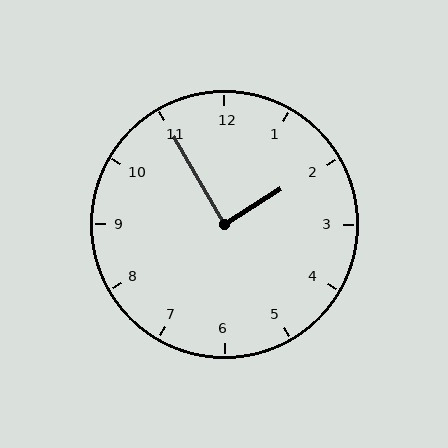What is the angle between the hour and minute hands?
Approximately 88 degrees.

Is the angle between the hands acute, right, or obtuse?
It is right.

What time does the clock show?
1:55.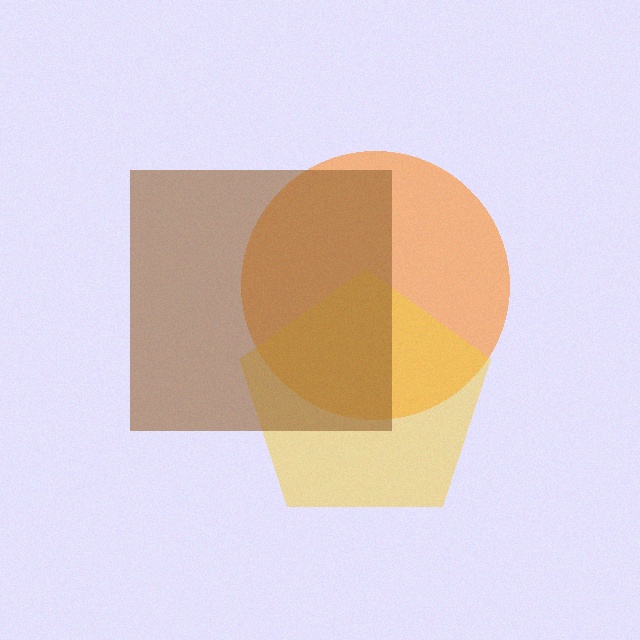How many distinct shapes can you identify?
There are 3 distinct shapes: an orange circle, a yellow pentagon, a brown square.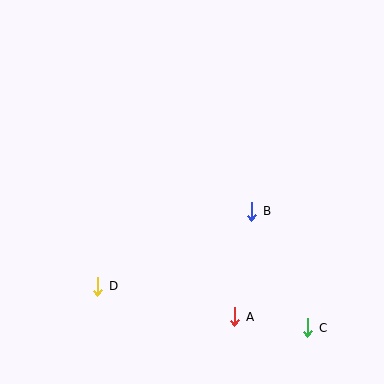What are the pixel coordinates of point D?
Point D is at (98, 286).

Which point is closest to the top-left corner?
Point D is closest to the top-left corner.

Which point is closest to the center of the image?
Point B at (252, 211) is closest to the center.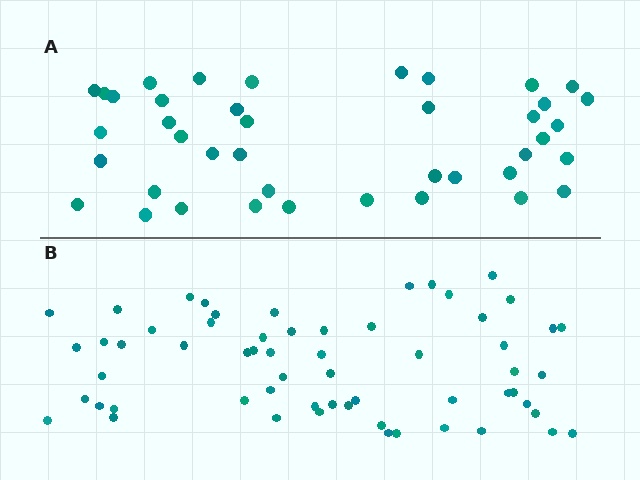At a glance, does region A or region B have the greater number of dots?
Region B (the bottom region) has more dots.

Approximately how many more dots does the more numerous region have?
Region B has approximately 20 more dots than region A.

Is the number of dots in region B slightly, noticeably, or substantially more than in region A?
Region B has substantially more. The ratio is roughly 1.5 to 1.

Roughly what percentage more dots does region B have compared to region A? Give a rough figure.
About 45% more.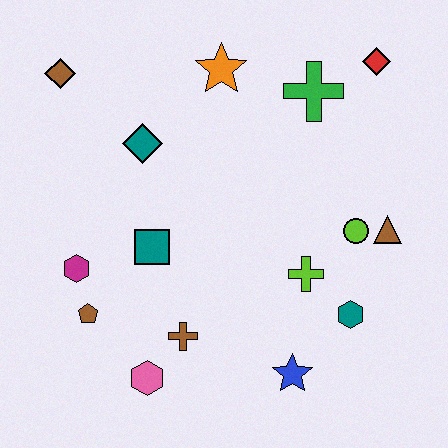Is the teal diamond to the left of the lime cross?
Yes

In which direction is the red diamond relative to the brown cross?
The red diamond is above the brown cross.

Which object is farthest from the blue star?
The brown diamond is farthest from the blue star.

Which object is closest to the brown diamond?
The teal diamond is closest to the brown diamond.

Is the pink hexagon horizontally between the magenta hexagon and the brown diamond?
No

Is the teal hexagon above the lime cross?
No